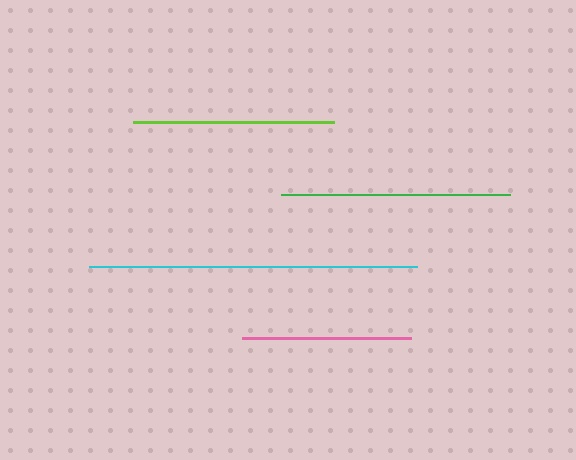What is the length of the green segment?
The green segment is approximately 230 pixels long.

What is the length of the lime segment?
The lime segment is approximately 201 pixels long.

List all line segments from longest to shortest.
From longest to shortest: cyan, green, lime, pink.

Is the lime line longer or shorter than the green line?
The green line is longer than the lime line.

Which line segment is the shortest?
The pink line is the shortest at approximately 169 pixels.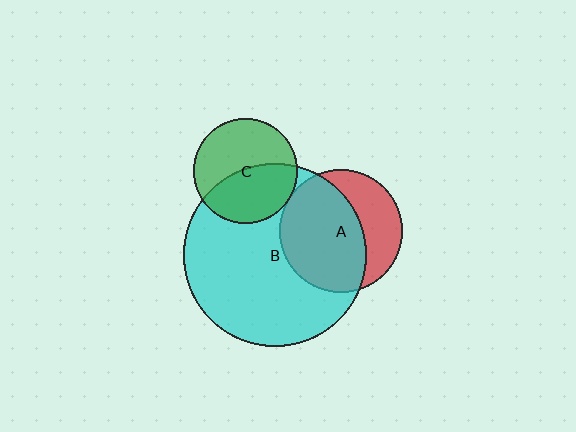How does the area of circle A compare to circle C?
Approximately 1.4 times.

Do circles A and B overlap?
Yes.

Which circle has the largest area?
Circle B (cyan).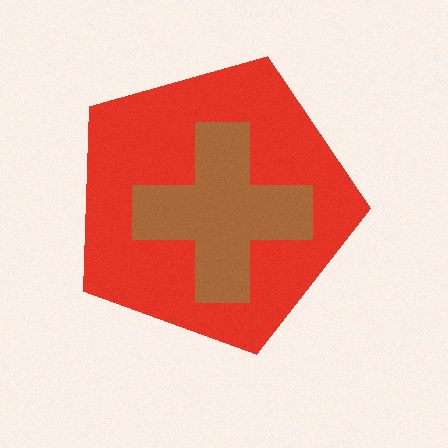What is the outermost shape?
The red pentagon.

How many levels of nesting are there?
2.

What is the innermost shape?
The brown cross.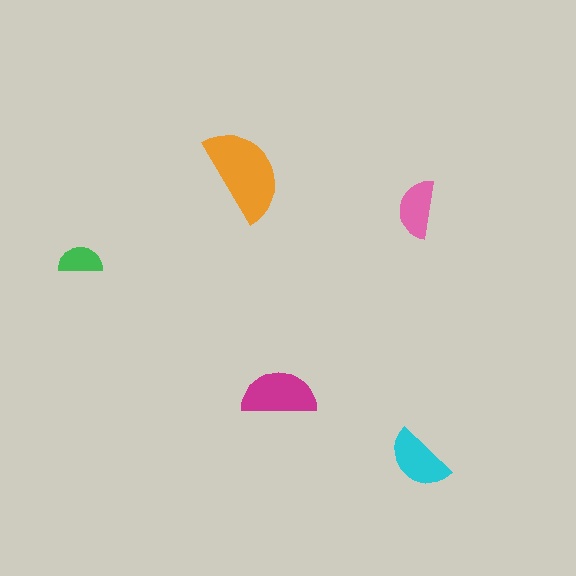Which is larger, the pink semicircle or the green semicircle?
The pink one.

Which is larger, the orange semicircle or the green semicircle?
The orange one.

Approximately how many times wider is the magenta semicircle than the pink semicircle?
About 1.5 times wider.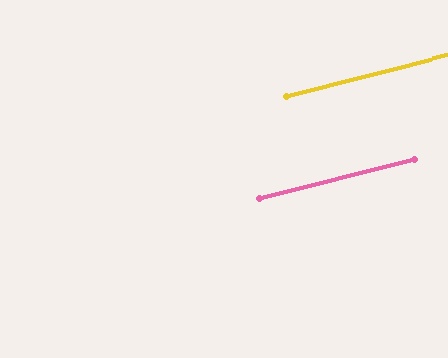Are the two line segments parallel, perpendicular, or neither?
Parallel — their directions differ by only 0.0°.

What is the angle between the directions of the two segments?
Approximately 0 degrees.